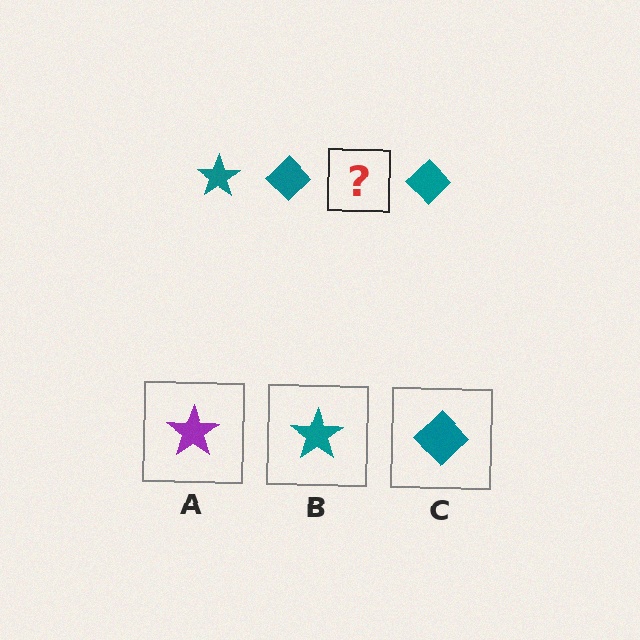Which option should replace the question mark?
Option B.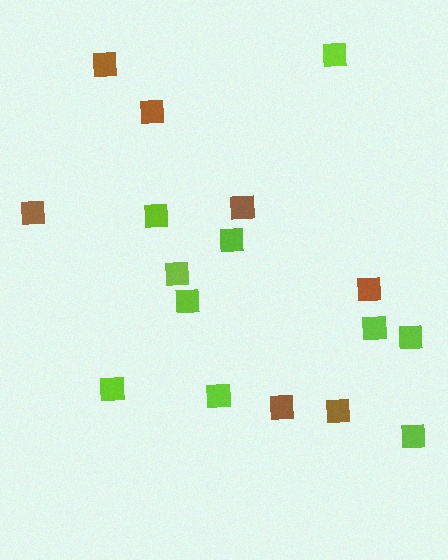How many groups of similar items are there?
There are 2 groups: one group of brown squares (7) and one group of lime squares (10).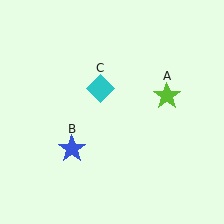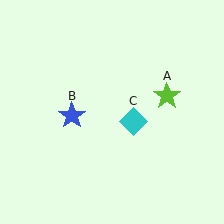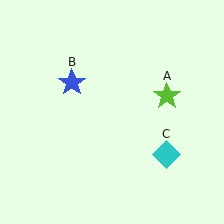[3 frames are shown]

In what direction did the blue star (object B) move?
The blue star (object B) moved up.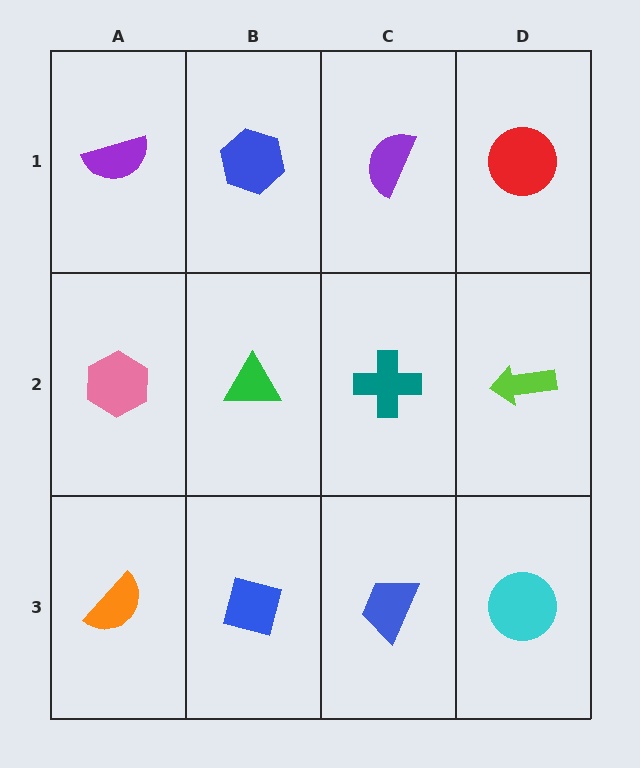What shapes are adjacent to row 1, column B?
A green triangle (row 2, column B), a purple semicircle (row 1, column A), a purple semicircle (row 1, column C).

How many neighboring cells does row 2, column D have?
3.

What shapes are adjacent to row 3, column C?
A teal cross (row 2, column C), a blue square (row 3, column B), a cyan circle (row 3, column D).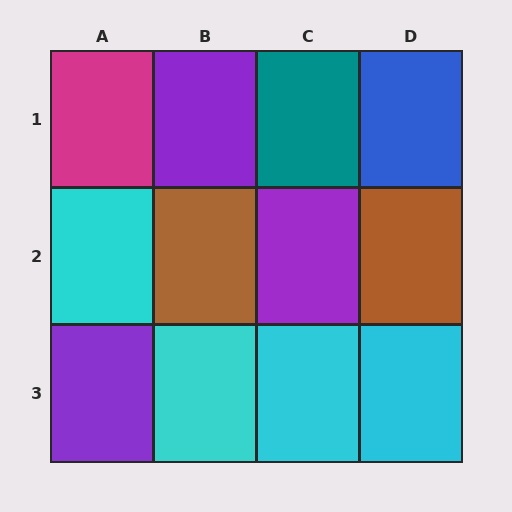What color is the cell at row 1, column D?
Blue.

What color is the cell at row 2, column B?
Brown.